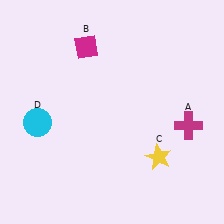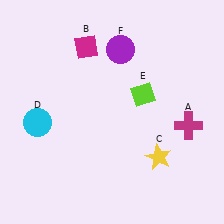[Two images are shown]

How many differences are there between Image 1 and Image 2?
There are 2 differences between the two images.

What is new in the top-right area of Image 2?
A lime diamond (E) was added in the top-right area of Image 2.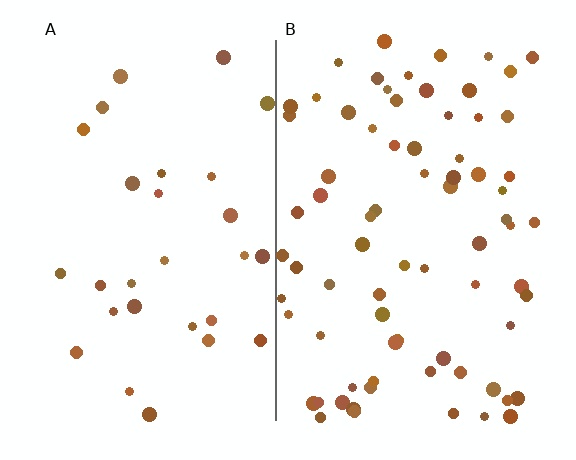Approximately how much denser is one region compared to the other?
Approximately 2.7× — region B over region A.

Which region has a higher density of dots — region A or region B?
B (the right).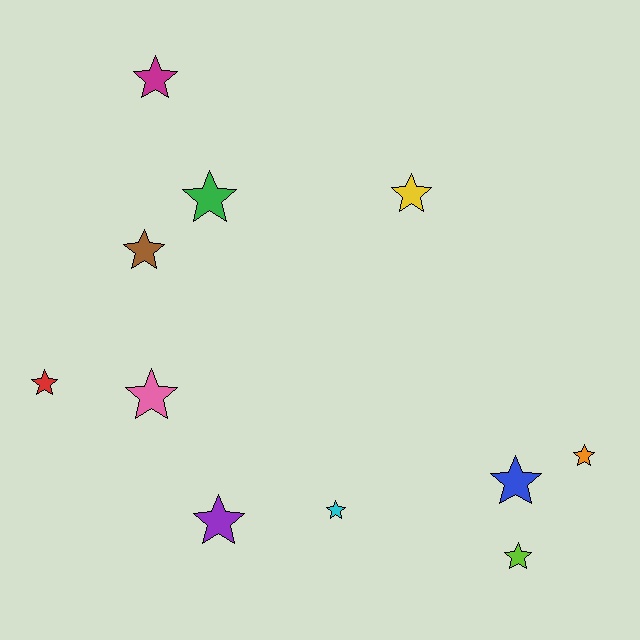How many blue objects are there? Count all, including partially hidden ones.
There is 1 blue object.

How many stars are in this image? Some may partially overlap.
There are 11 stars.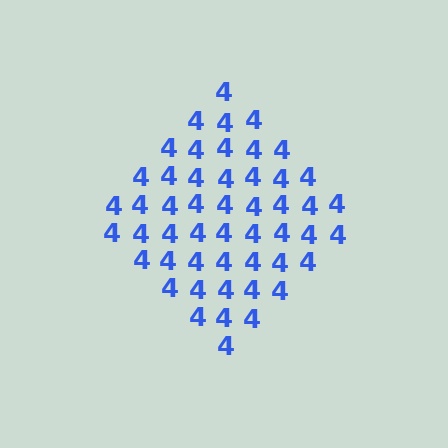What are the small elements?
The small elements are digit 4's.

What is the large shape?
The large shape is a diamond.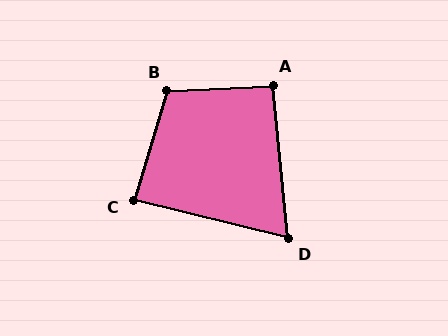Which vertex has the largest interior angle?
B, at approximately 110 degrees.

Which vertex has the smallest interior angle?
D, at approximately 70 degrees.